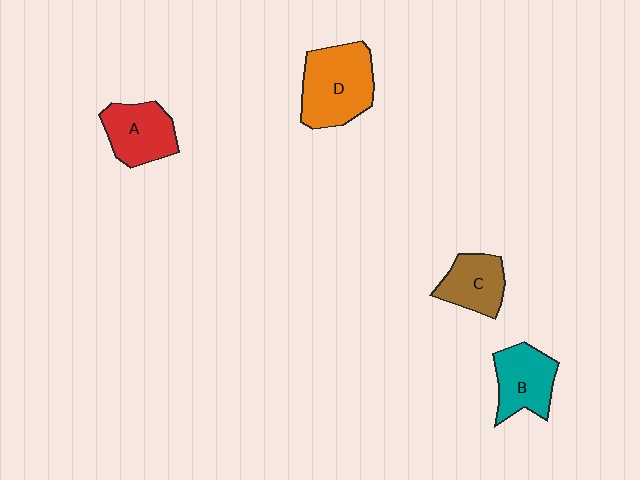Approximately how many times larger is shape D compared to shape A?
Approximately 1.4 times.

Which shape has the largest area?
Shape D (orange).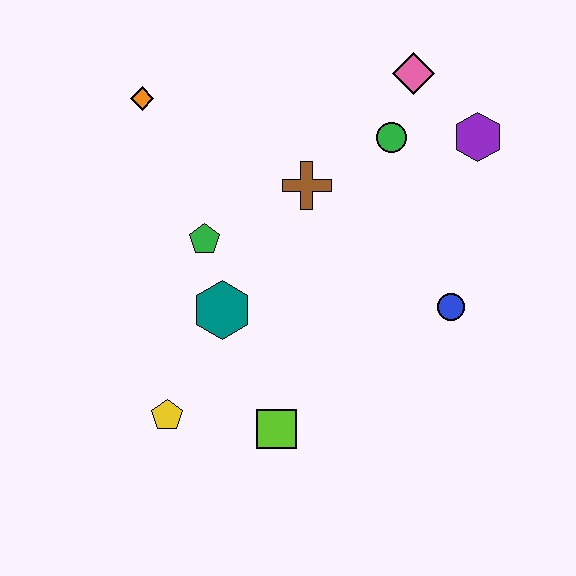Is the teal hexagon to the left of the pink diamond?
Yes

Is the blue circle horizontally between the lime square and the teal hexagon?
No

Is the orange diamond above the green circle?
Yes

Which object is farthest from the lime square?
The pink diamond is farthest from the lime square.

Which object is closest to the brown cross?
The green circle is closest to the brown cross.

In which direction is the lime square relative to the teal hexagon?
The lime square is below the teal hexagon.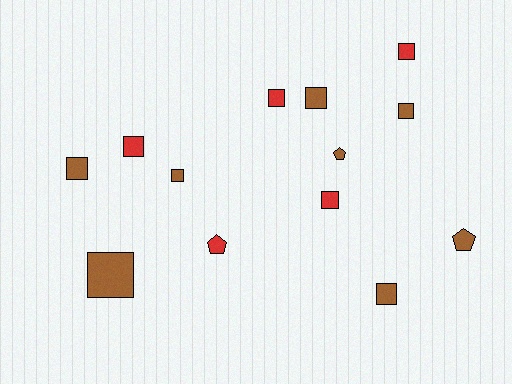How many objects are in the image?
There are 13 objects.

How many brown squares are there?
There are 6 brown squares.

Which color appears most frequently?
Brown, with 8 objects.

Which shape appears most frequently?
Square, with 10 objects.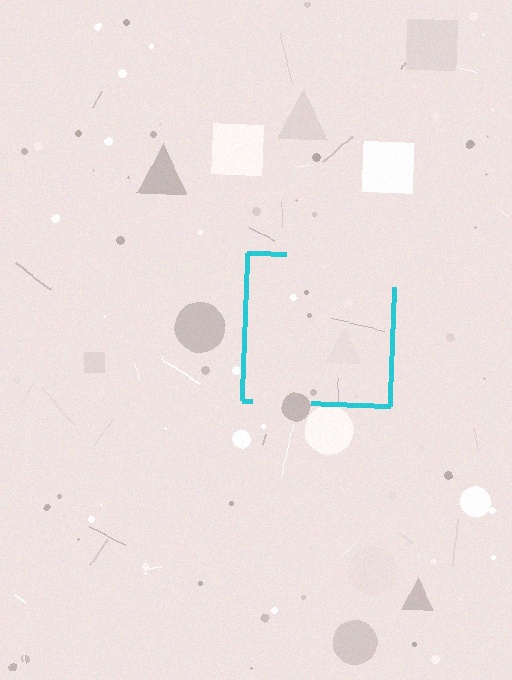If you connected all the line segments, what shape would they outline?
They would outline a square.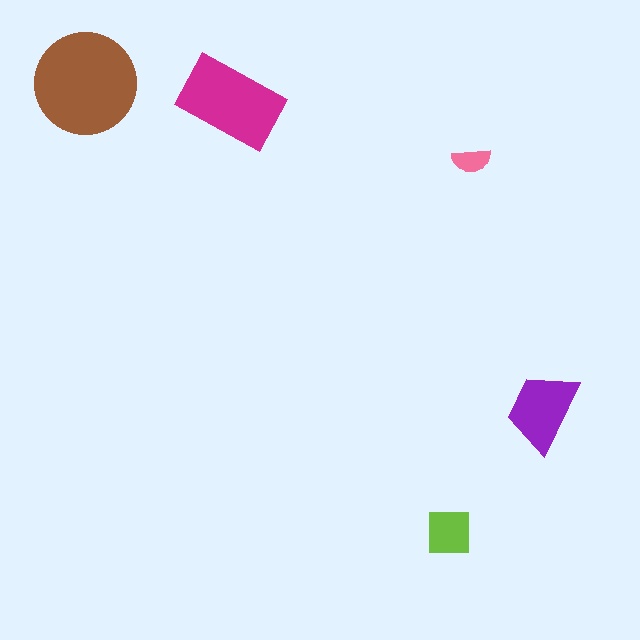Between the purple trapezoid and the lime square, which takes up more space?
The purple trapezoid.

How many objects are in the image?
There are 5 objects in the image.